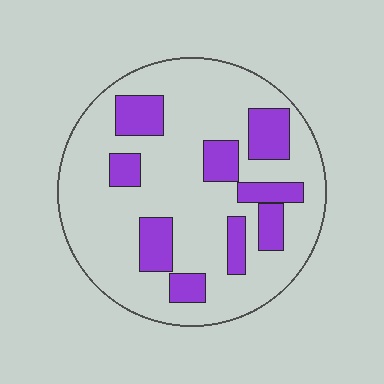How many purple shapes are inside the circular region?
9.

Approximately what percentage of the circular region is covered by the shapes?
Approximately 25%.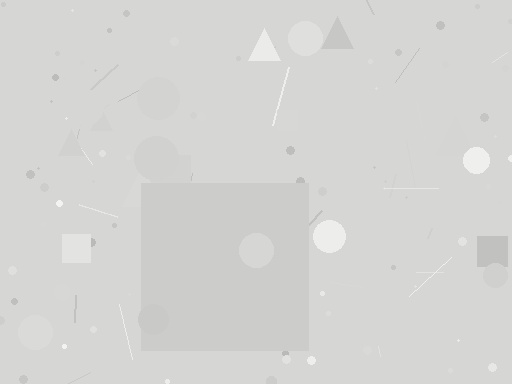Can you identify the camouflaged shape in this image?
The camouflaged shape is a square.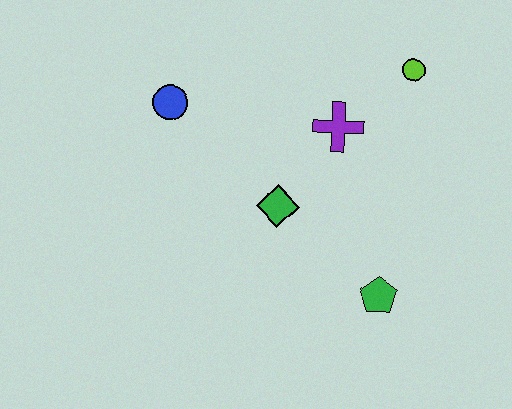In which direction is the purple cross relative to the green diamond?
The purple cross is above the green diamond.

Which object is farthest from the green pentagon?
The blue circle is farthest from the green pentagon.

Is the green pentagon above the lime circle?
No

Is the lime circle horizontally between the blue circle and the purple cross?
No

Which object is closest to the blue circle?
The green diamond is closest to the blue circle.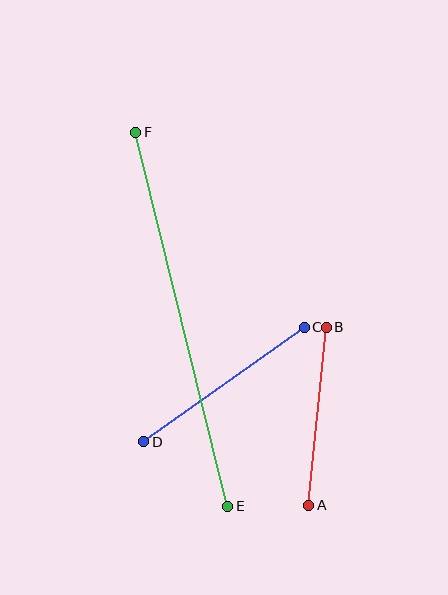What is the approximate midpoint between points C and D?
The midpoint is at approximately (224, 384) pixels.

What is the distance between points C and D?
The distance is approximately 197 pixels.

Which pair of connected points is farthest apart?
Points E and F are farthest apart.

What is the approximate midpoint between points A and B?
The midpoint is at approximately (317, 416) pixels.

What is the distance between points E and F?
The distance is approximately 385 pixels.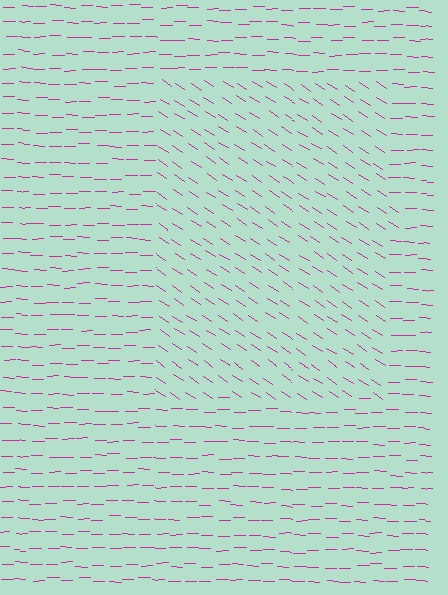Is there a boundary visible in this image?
Yes, there is a texture boundary formed by a change in line orientation.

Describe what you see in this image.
The image is filled with small magenta line segments. A rectangle region in the image has lines oriented differently from the surrounding lines, creating a visible texture boundary.